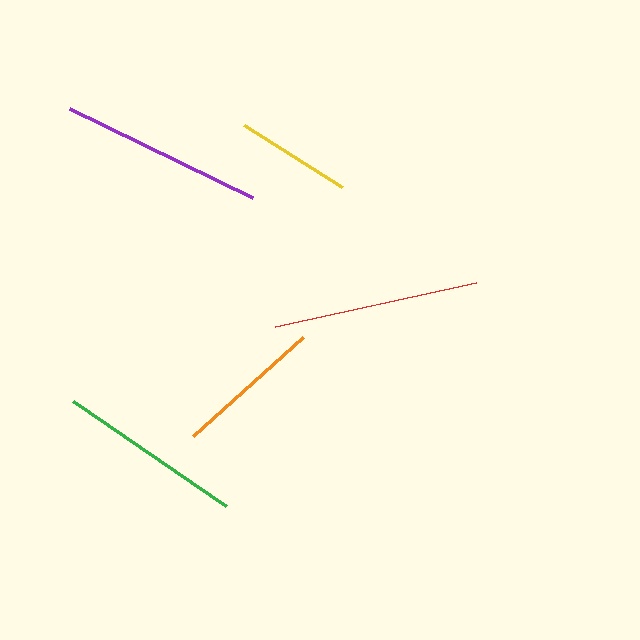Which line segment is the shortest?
The yellow line is the shortest at approximately 116 pixels.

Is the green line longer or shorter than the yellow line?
The green line is longer than the yellow line.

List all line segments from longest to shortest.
From longest to shortest: red, purple, green, orange, yellow.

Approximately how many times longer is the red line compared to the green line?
The red line is approximately 1.1 times the length of the green line.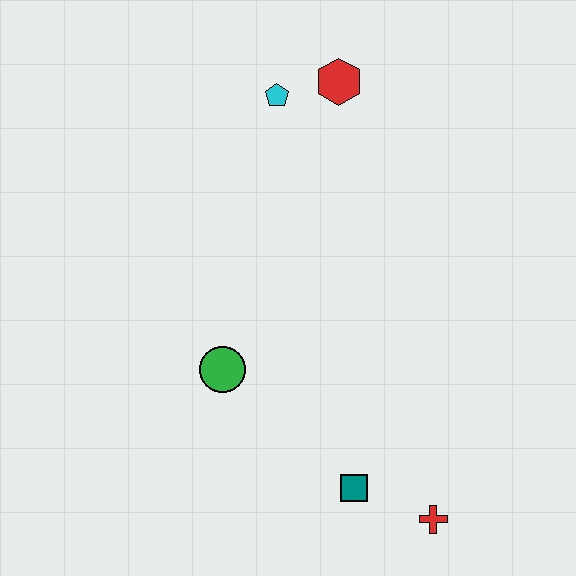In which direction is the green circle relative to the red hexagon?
The green circle is below the red hexagon.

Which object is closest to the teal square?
The red cross is closest to the teal square.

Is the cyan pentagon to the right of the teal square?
No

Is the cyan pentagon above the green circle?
Yes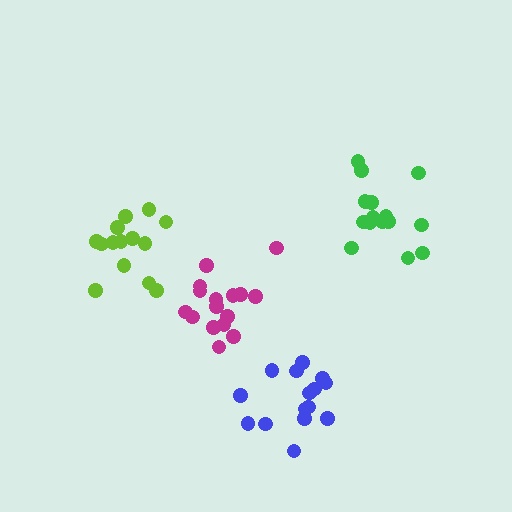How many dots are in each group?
Group 1: 14 dots, Group 2: 15 dots, Group 3: 16 dots, Group 4: 15 dots (60 total).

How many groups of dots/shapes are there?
There are 4 groups.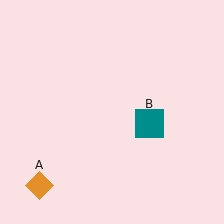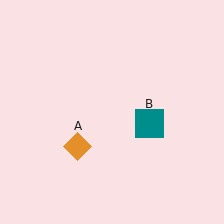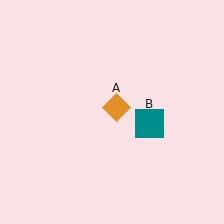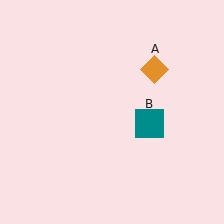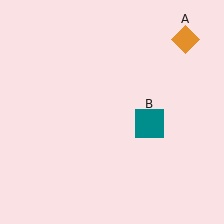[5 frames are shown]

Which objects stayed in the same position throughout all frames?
Teal square (object B) remained stationary.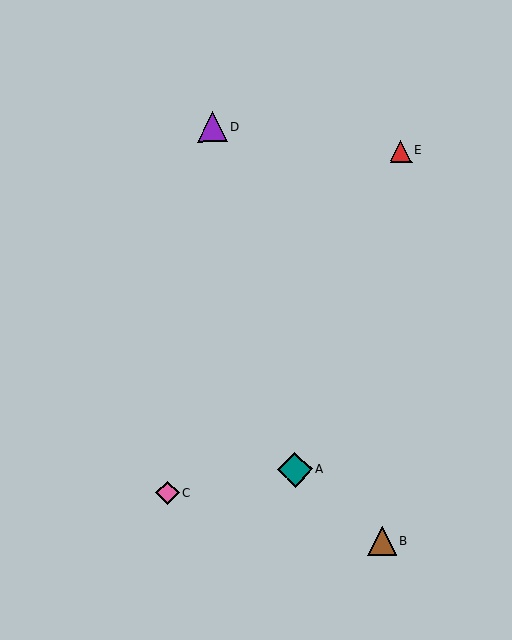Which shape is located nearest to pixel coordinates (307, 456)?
The teal diamond (labeled A) at (295, 469) is nearest to that location.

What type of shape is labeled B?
Shape B is a brown triangle.